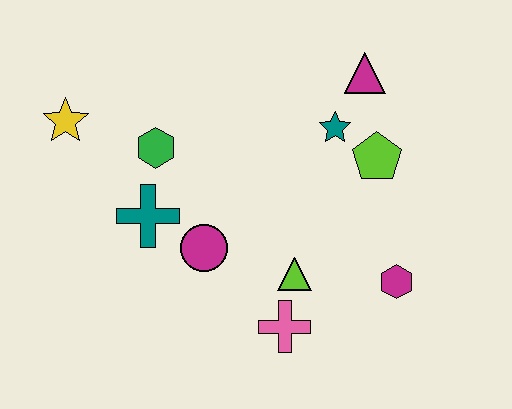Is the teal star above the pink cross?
Yes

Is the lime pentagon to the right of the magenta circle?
Yes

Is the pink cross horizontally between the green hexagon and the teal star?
Yes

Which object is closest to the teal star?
The lime pentagon is closest to the teal star.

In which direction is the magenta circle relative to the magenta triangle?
The magenta circle is below the magenta triangle.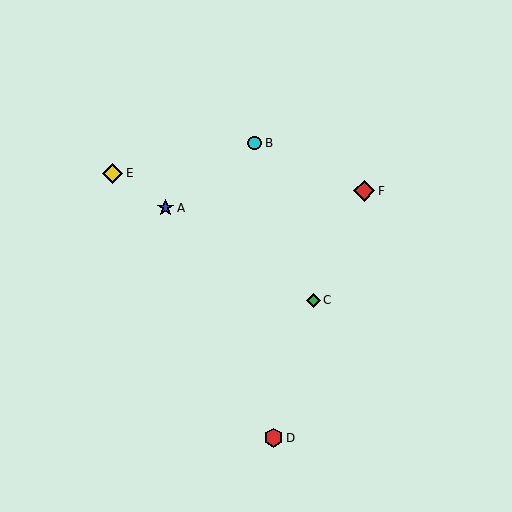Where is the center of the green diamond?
The center of the green diamond is at (313, 300).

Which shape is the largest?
The red diamond (labeled F) is the largest.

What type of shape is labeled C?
Shape C is a green diamond.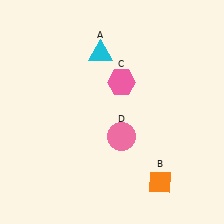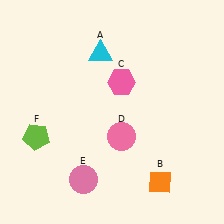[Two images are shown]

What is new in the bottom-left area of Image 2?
A lime pentagon (F) was added in the bottom-left area of Image 2.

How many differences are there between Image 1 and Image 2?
There are 2 differences between the two images.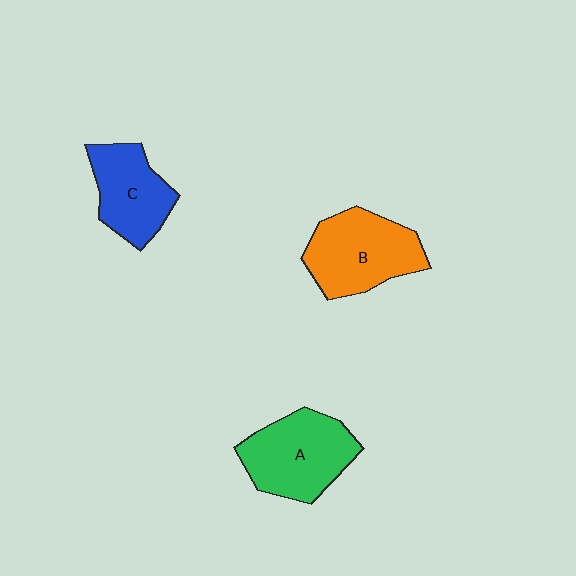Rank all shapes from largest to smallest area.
From largest to smallest: A (green), B (orange), C (blue).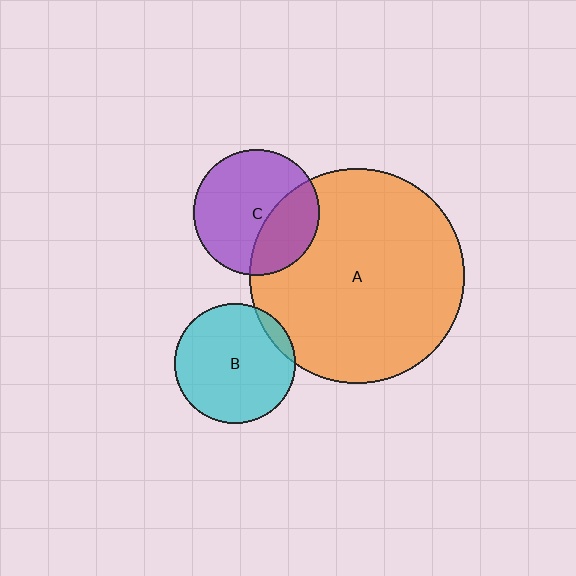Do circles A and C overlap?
Yes.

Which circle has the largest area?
Circle A (orange).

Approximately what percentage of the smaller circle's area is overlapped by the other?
Approximately 35%.